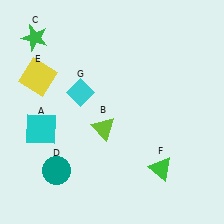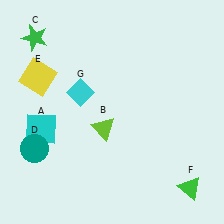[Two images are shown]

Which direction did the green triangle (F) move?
The green triangle (F) moved right.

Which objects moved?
The objects that moved are: the teal circle (D), the green triangle (F).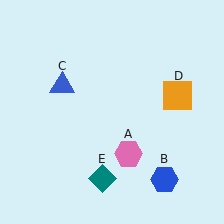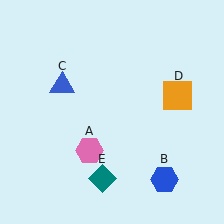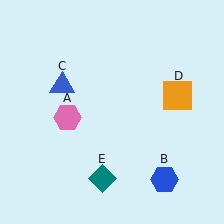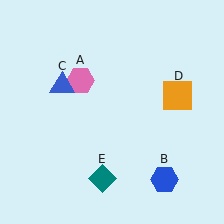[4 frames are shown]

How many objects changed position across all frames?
1 object changed position: pink hexagon (object A).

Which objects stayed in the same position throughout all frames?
Blue hexagon (object B) and blue triangle (object C) and orange square (object D) and teal diamond (object E) remained stationary.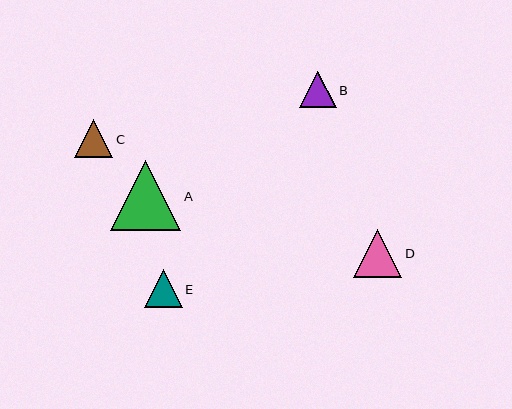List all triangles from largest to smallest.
From largest to smallest: A, D, C, E, B.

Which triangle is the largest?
Triangle A is the largest with a size of approximately 70 pixels.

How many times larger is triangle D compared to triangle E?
Triangle D is approximately 1.3 times the size of triangle E.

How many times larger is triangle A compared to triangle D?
Triangle A is approximately 1.4 times the size of triangle D.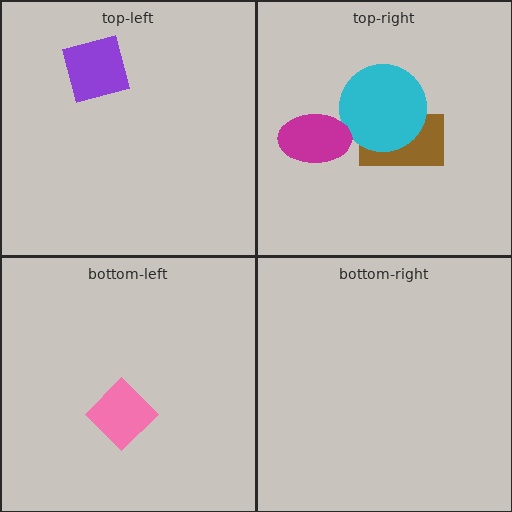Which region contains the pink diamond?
The bottom-left region.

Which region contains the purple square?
The top-left region.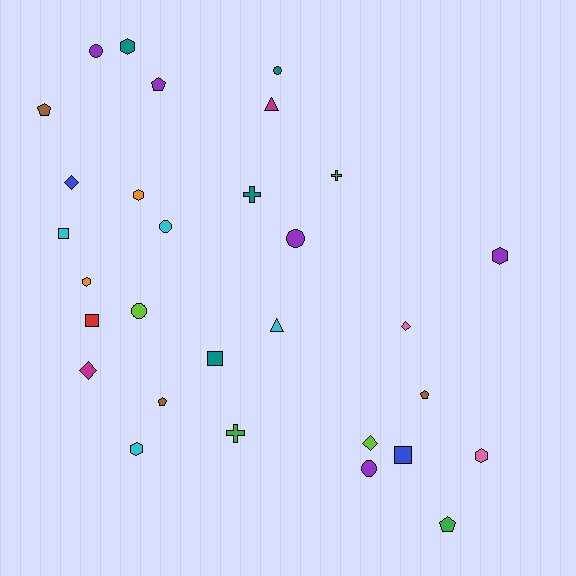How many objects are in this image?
There are 30 objects.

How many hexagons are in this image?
There are 6 hexagons.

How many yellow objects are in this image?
There are no yellow objects.